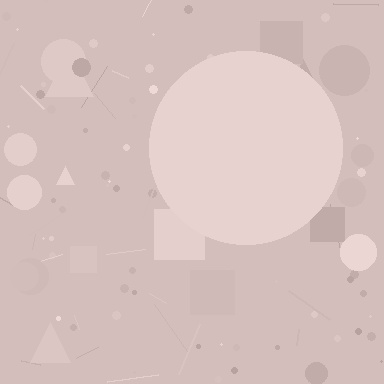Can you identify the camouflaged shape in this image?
The camouflaged shape is a circle.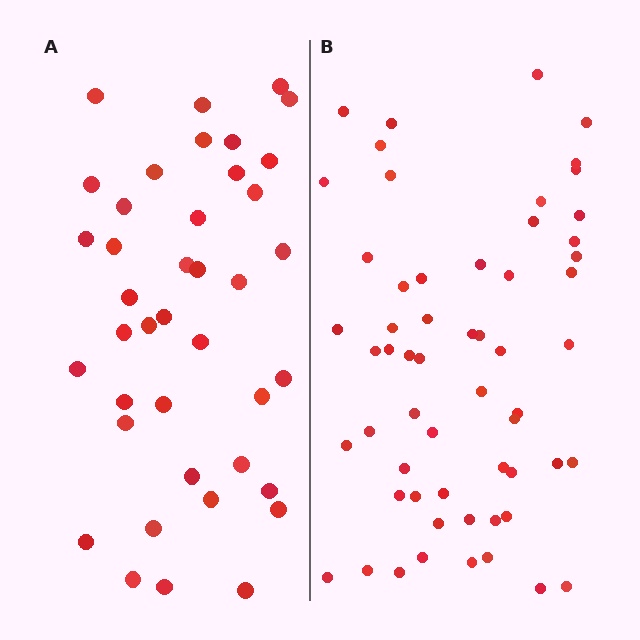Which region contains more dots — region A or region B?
Region B (the right region) has more dots.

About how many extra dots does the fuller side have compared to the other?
Region B has approximately 20 more dots than region A.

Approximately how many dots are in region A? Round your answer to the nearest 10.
About 40 dots.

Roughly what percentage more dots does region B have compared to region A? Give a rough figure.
About 45% more.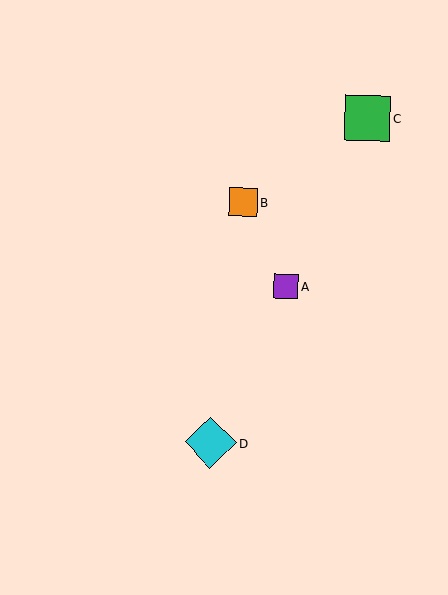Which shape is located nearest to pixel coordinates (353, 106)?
The green square (labeled C) at (367, 118) is nearest to that location.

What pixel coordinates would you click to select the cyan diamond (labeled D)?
Click at (210, 442) to select the cyan diamond D.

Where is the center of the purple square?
The center of the purple square is at (286, 287).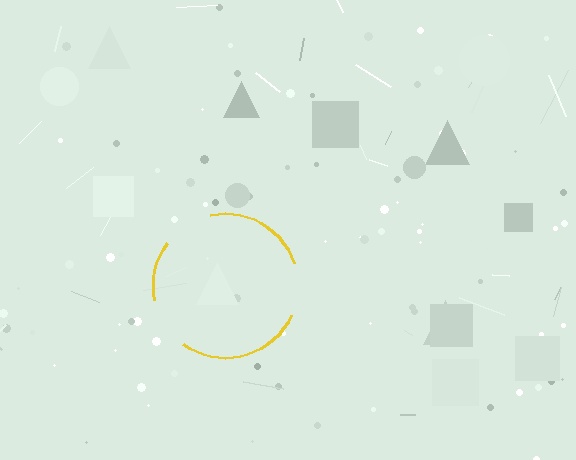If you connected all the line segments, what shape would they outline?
They would outline a circle.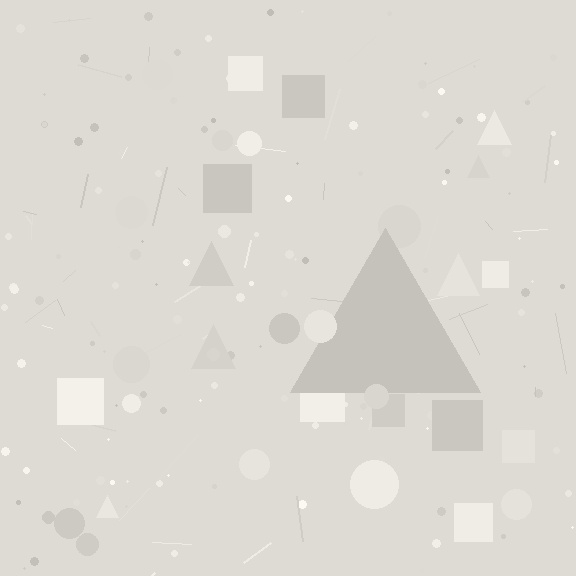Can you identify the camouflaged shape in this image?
The camouflaged shape is a triangle.